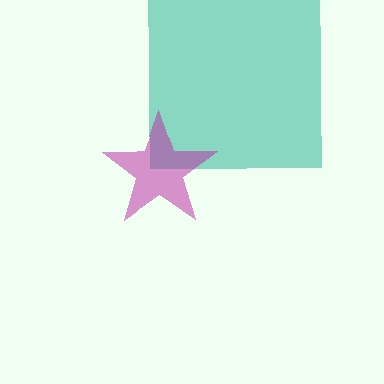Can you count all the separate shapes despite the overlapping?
Yes, there are 2 separate shapes.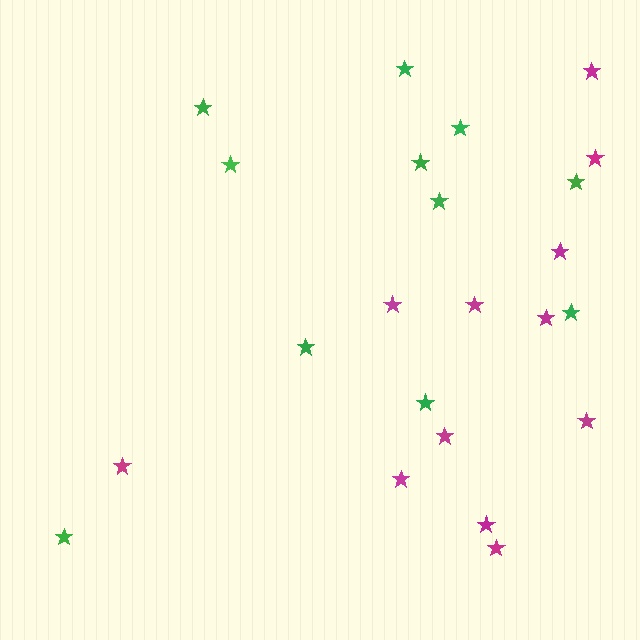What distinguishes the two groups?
There are 2 groups: one group of magenta stars (12) and one group of green stars (11).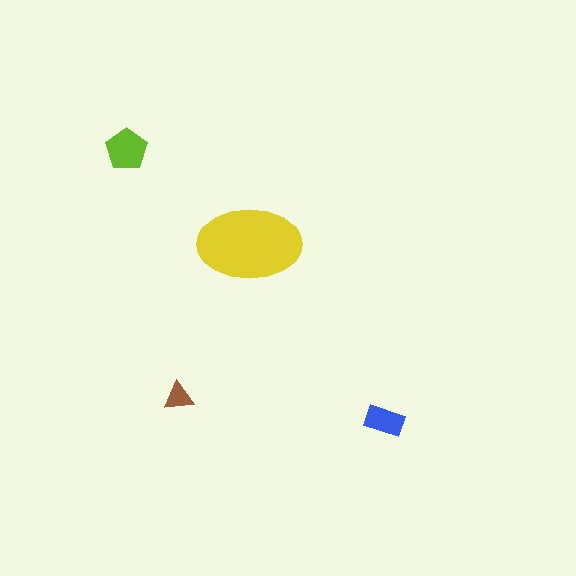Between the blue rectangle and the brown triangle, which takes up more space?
The blue rectangle.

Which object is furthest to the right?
The blue rectangle is rightmost.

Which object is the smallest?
The brown triangle.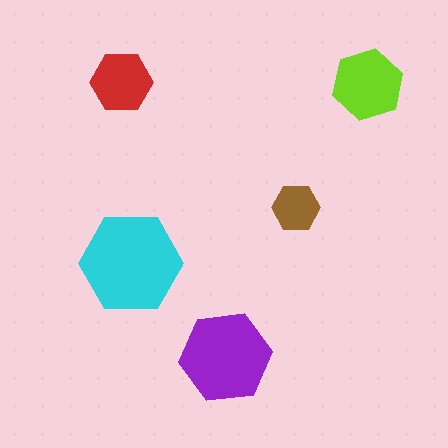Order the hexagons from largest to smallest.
the cyan one, the purple one, the lime one, the red one, the brown one.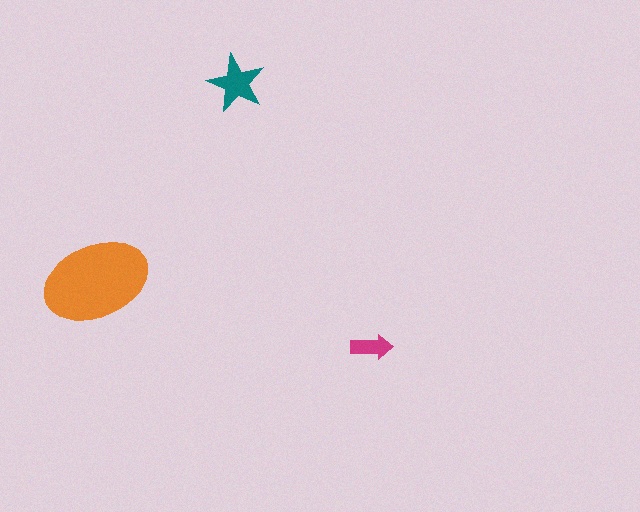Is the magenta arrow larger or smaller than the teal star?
Smaller.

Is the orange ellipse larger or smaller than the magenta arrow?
Larger.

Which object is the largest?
The orange ellipse.